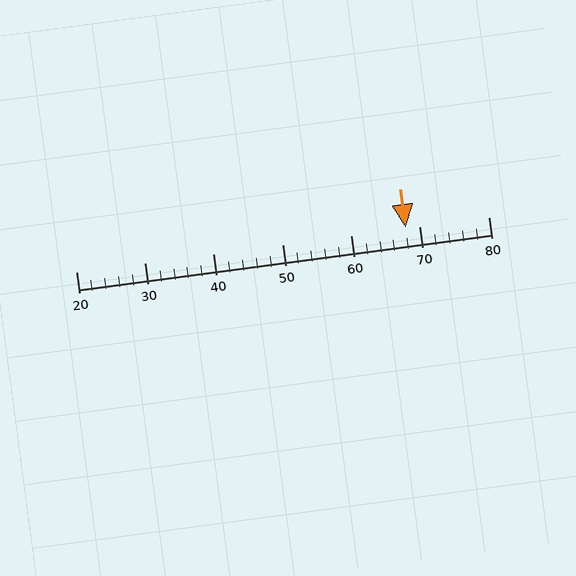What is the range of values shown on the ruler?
The ruler shows values from 20 to 80.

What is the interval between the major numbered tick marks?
The major tick marks are spaced 10 units apart.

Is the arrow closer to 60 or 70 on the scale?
The arrow is closer to 70.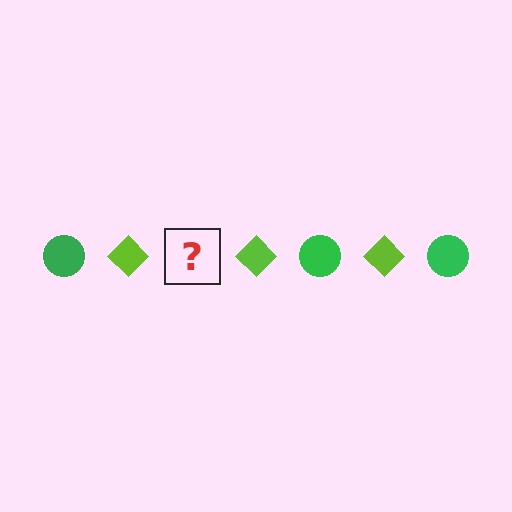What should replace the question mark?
The question mark should be replaced with a green circle.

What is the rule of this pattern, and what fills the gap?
The rule is that the pattern alternates between green circle and lime diamond. The gap should be filled with a green circle.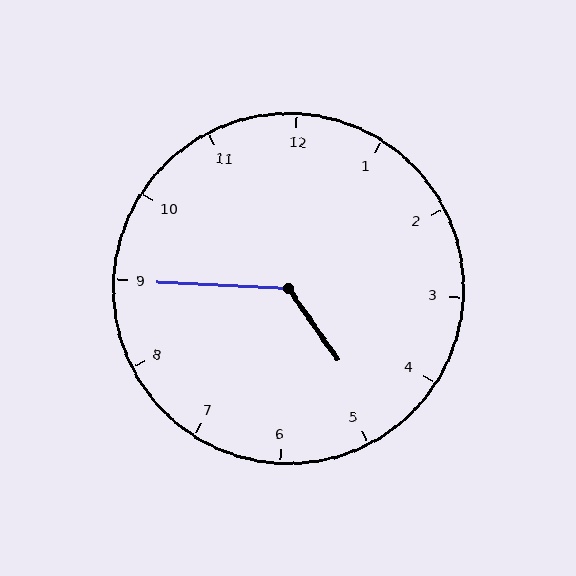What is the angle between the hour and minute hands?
Approximately 128 degrees.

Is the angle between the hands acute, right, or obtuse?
It is obtuse.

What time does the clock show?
4:45.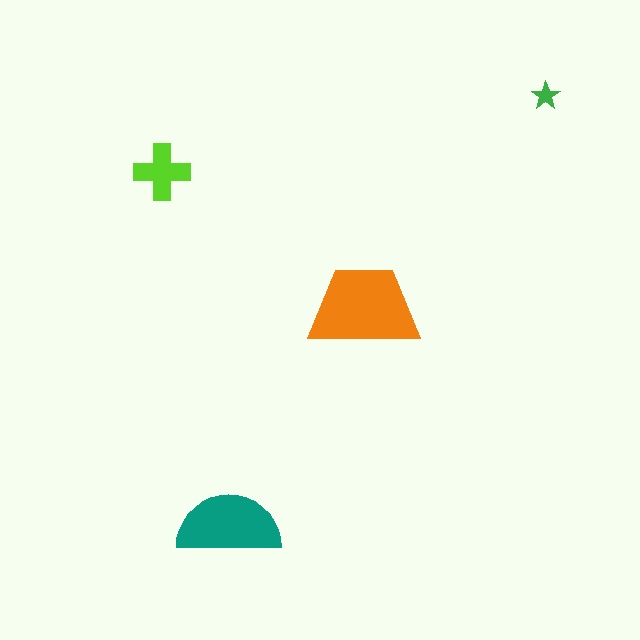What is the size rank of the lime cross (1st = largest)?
3rd.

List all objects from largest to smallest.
The orange trapezoid, the teal semicircle, the lime cross, the green star.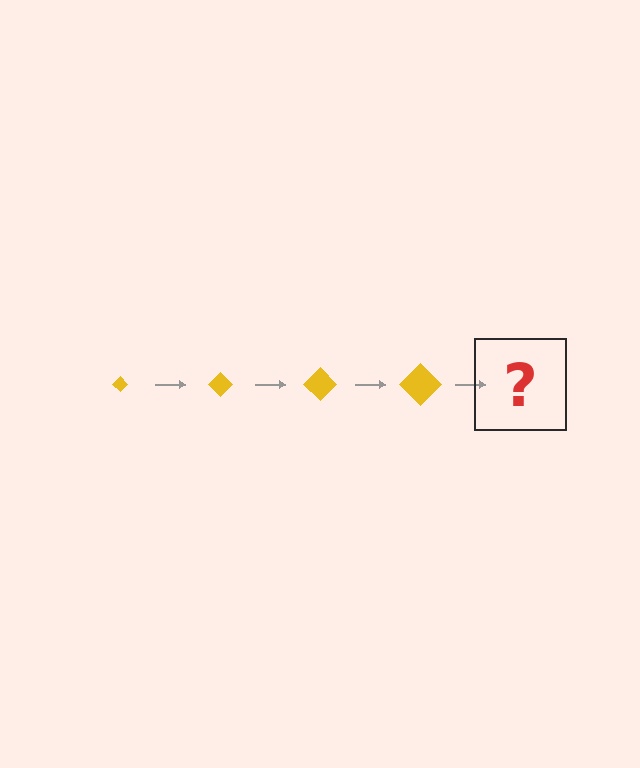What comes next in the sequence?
The next element should be a yellow diamond, larger than the previous one.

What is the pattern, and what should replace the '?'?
The pattern is that the diamond gets progressively larger each step. The '?' should be a yellow diamond, larger than the previous one.